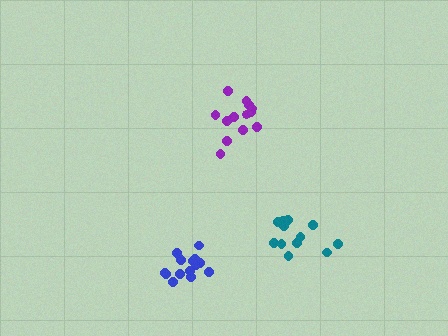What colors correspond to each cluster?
The clusters are colored: purple, teal, blue.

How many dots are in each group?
Group 1: 13 dots, Group 2: 12 dots, Group 3: 14 dots (39 total).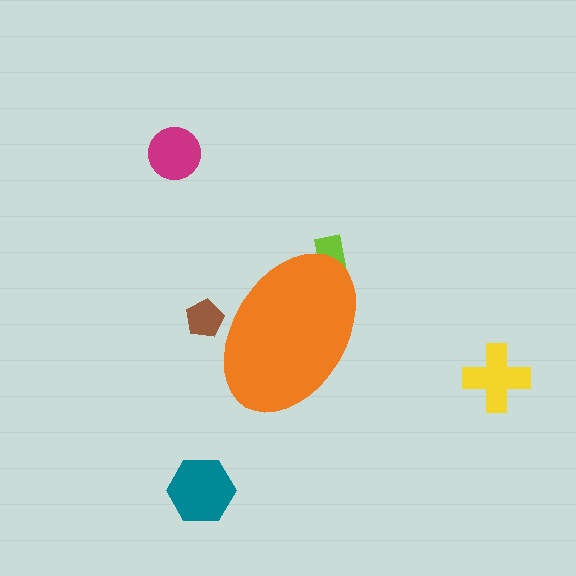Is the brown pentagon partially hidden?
Yes, the brown pentagon is partially hidden behind the orange ellipse.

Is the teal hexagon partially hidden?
No, the teal hexagon is fully visible.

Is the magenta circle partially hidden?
No, the magenta circle is fully visible.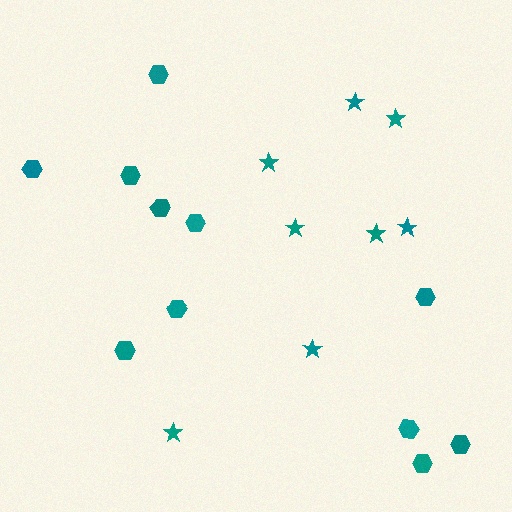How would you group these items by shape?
There are 2 groups: one group of stars (8) and one group of hexagons (11).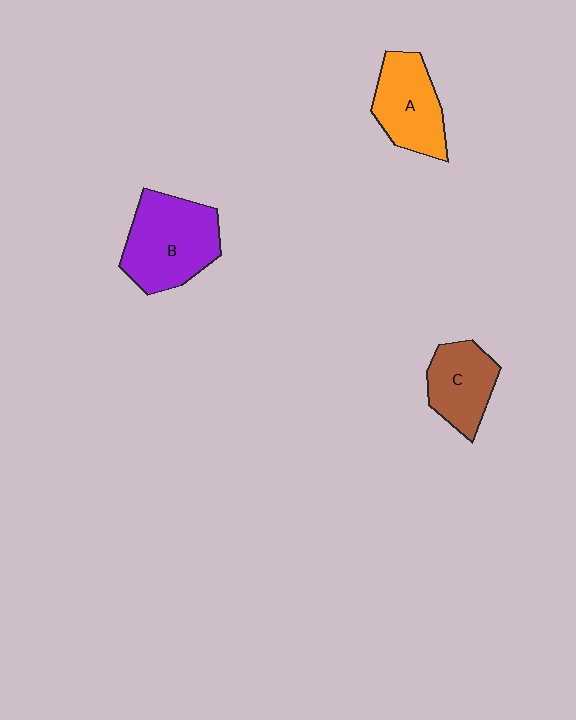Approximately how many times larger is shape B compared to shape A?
Approximately 1.3 times.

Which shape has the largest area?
Shape B (purple).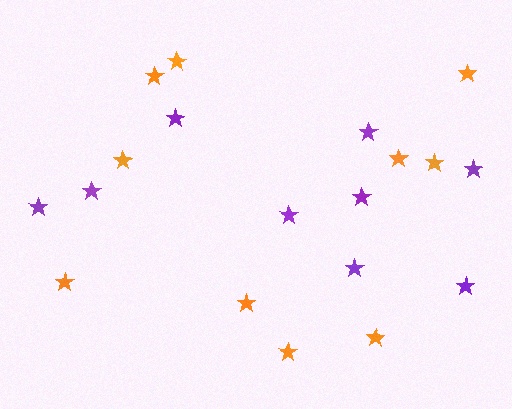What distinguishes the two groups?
There are 2 groups: one group of purple stars (9) and one group of orange stars (10).